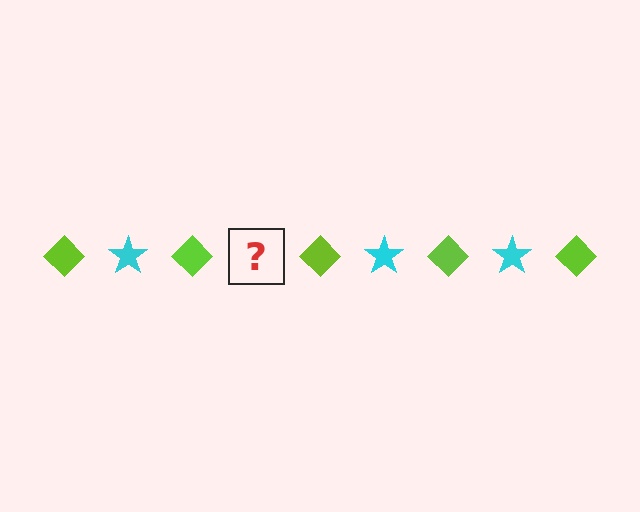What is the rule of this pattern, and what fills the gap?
The rule is that the pattern alternates between lime diamond and cyan star. The gap should be filled with a cyan star.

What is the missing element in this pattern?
The missing element is a cyan star.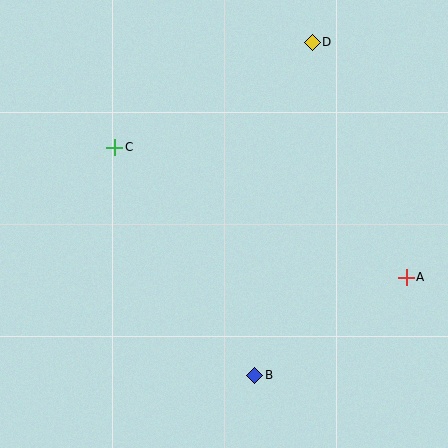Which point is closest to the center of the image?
Point C at (115, 147) is closest to the center.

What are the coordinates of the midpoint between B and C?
The midpoint between B and C is at (185, 261).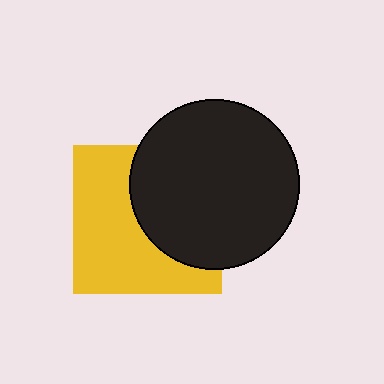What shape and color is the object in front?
The object in front is a black circle.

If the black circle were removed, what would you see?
You would see the complete yellow square.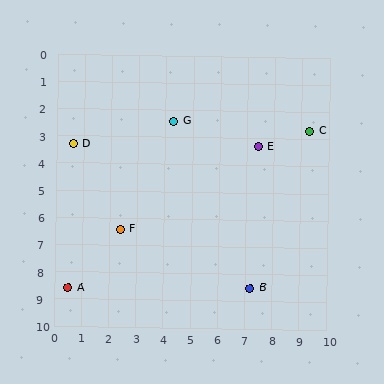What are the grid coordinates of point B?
Point B is at approximately (7.2, 8.5).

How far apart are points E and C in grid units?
Points E and C are about 2.0 grid units apart.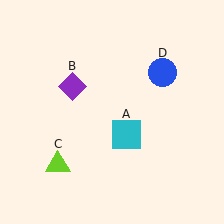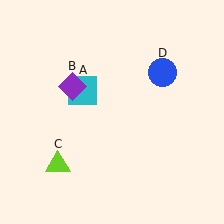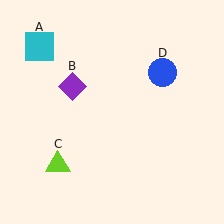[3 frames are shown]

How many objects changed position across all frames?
1 object changed position: cyan square (object A).